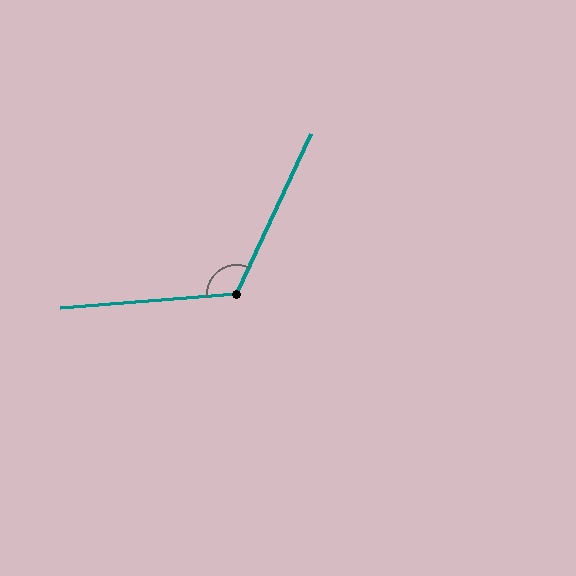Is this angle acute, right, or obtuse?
It is obtuse.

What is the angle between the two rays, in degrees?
Approximately 119 degrees.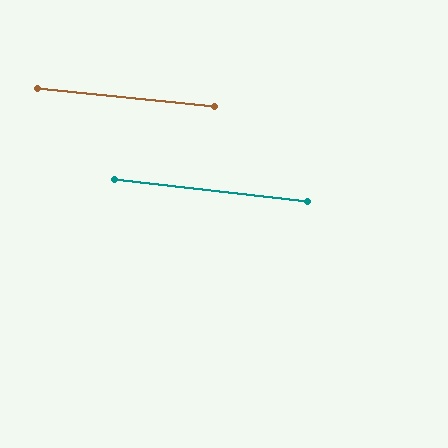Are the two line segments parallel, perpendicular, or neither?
Parallel — their directions differ by only 0.6°.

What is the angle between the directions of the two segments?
Approximately 1 degree.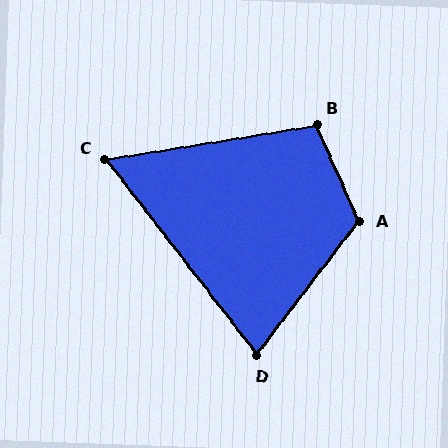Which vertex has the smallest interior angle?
C, at approximately 62 degrees.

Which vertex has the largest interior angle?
A, at approximately 118 degrees.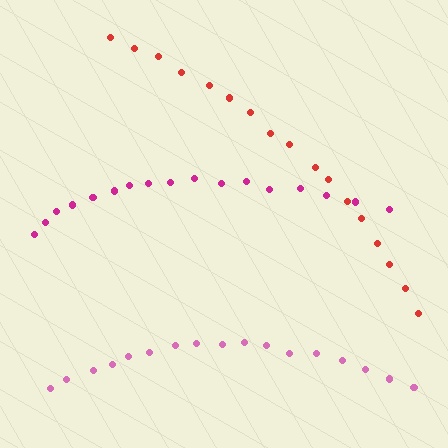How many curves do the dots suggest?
There are 3 distinct paths.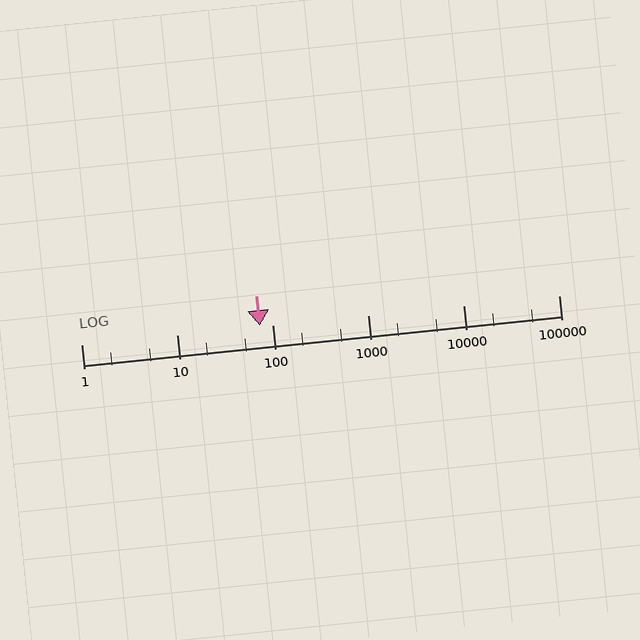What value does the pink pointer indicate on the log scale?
The pointer indicates approximately 74.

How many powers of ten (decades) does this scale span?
The scale spans 5 decades, from 1 to 100000.